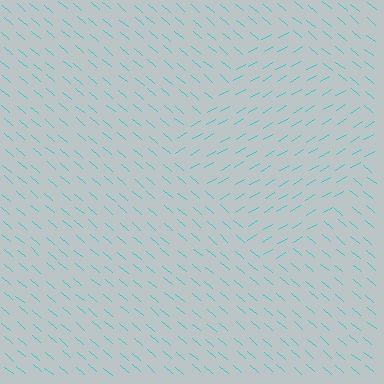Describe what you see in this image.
The image is filled with small cyan line segments. A diamond region in the image has lines oriented differently from the surrounding lines, creating a visible texture boundary.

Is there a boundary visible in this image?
Yes, there is a texture boundary formed by a change in line orientation.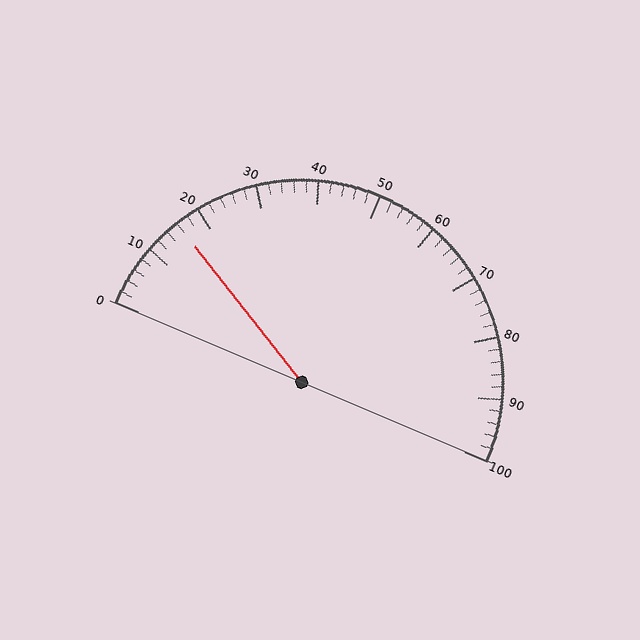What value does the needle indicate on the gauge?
The needle indicates approximately 16.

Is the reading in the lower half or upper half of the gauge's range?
The reading is in the lower half of the range (0 to 100).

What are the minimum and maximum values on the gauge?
The gauge ranges from 0 to 100.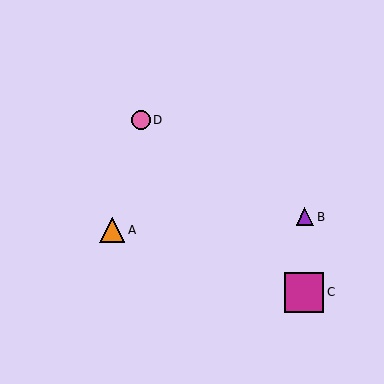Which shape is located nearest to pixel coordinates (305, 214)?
The purple triangle (labeled B) at (305, 217) is nearest to that location.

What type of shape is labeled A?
Shape A is an orange triangle.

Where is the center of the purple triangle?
The center of the purple triangle is at (305, 217).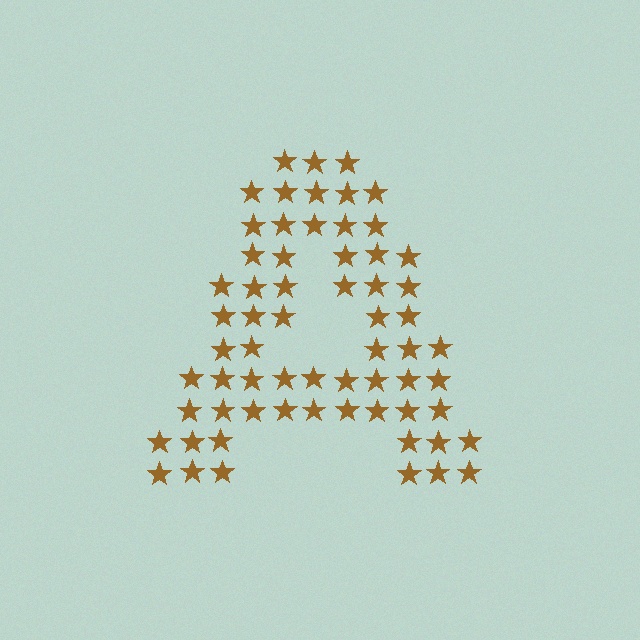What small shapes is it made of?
It is made of small stars.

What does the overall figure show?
The overall figure shows the letter A.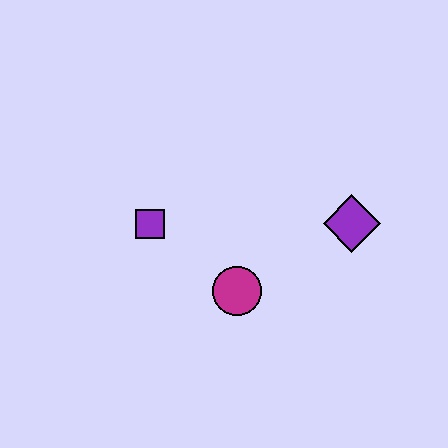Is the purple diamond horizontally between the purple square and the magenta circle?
No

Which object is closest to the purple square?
The magenta circle is closest to the purple square.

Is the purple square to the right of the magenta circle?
No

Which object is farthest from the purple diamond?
The purple square is farthest from the purple diamond.